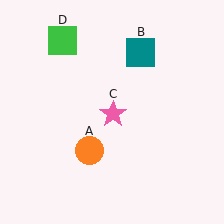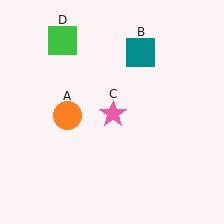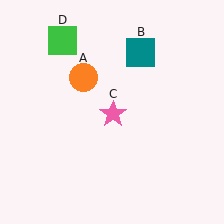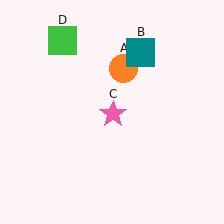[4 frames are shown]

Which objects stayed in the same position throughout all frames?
Teal square (object B) and pink star (object C) and green square (object D) remained stationary.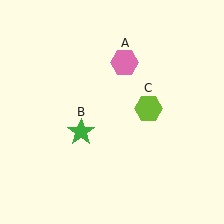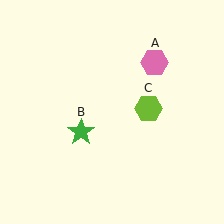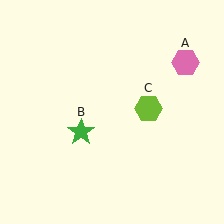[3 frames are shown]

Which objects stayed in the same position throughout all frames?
Green star (object B) and lime hexagon (object C) remained stationary.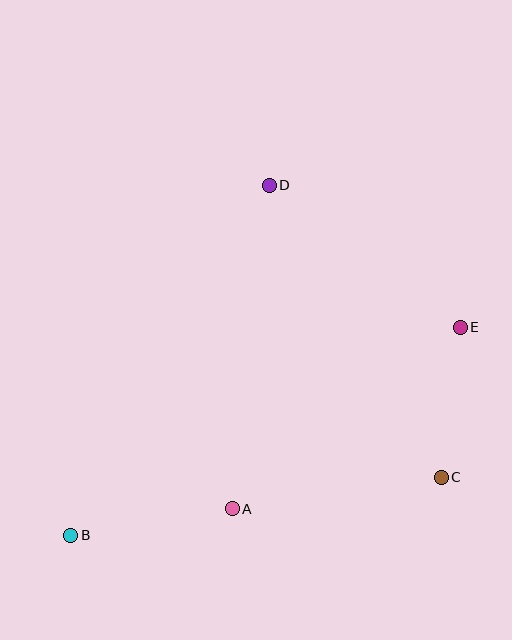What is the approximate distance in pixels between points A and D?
The distance between A and D is approximately 326 pixels.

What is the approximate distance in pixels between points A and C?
The distance between A and C is approximately 211 pixels.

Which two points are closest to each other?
Points C and E are closest to each other.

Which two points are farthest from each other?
Points B and E are farthest from each other.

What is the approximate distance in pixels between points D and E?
The distance between D and E is approximately 238 pixels.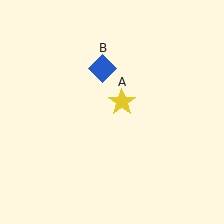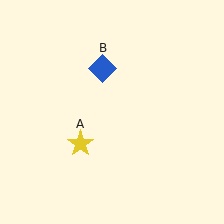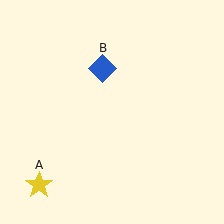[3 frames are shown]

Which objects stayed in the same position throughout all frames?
Blue diamond (object B) remained stationary.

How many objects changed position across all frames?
1 object changed position: yellow star (object A).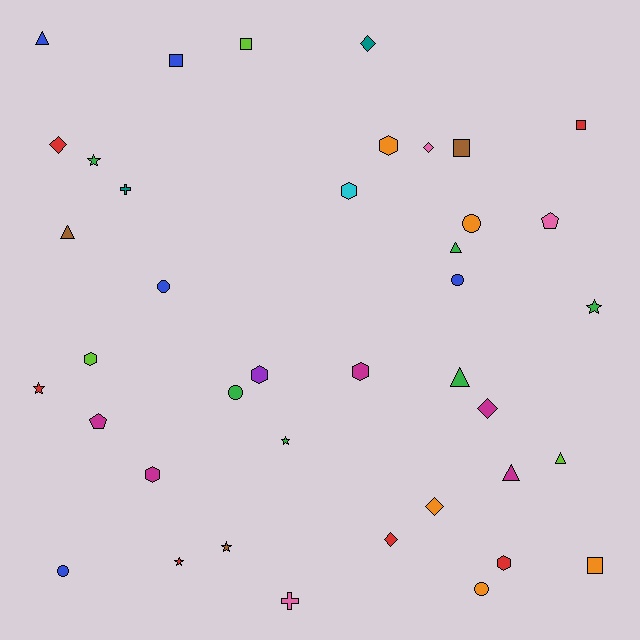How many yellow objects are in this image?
There are no yellow objects.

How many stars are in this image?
There are 6 stars.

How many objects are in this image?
There are 40 objects.